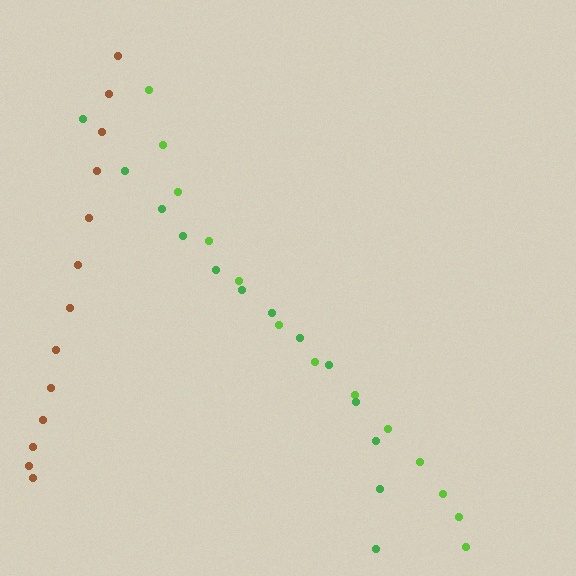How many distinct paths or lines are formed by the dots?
There are 3 distinct paths.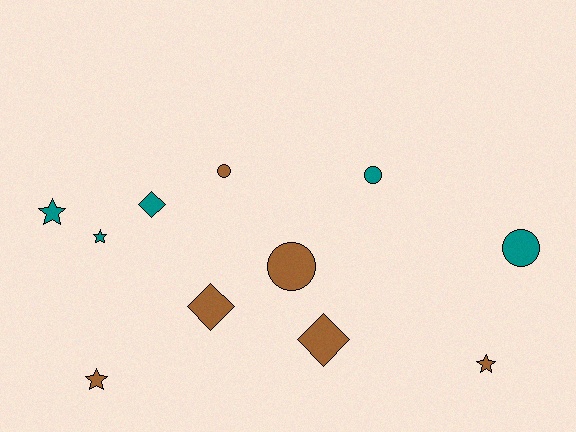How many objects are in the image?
There are 11 objects.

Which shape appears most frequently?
Circle, with 4 objects.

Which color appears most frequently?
Brown, with 6 objects.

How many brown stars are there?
There are 2 brown stars.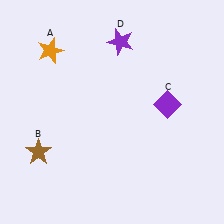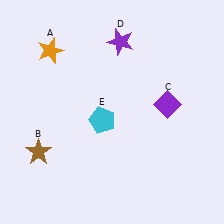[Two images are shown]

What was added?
A cyan pentagon (E) was added in Image 2.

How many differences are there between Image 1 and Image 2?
There is 1 difference between the two images.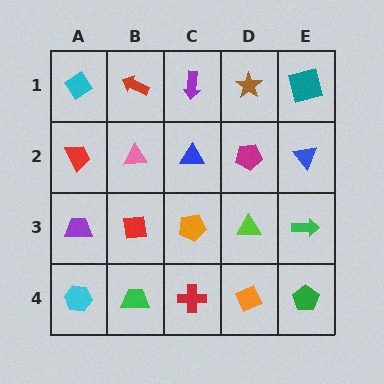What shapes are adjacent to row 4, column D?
A lime triangle (row 3, column D), a red cross (row 4, column C), a green pentagon (row 4, column E).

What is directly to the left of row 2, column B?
A red trapezoid.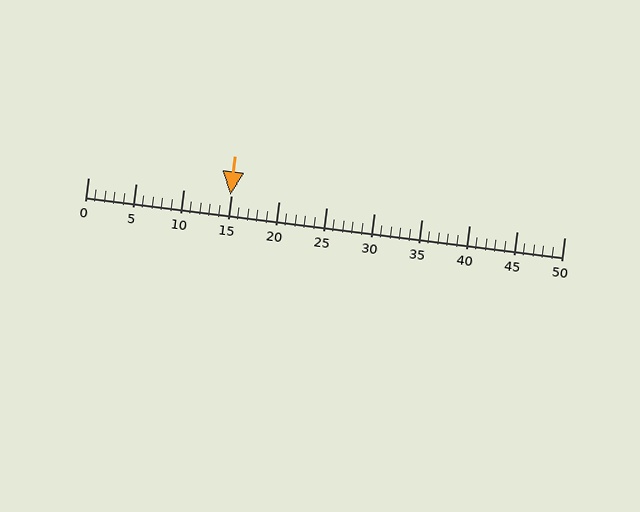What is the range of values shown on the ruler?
The ruler shows values from 0 to 50.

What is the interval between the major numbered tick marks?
The major tick marks are spaced 5 units apart.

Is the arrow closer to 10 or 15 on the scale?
The arrow is closer to 15.